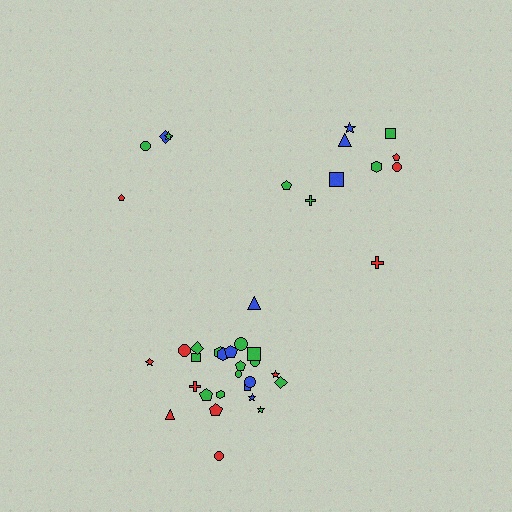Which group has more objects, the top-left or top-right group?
The top-right group.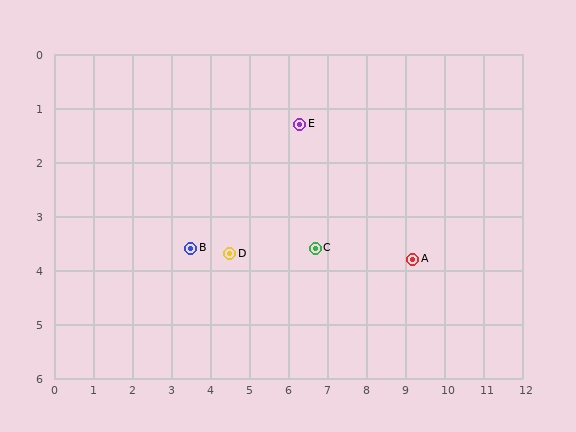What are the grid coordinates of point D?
Point D is at approximately (4.5, 3.7).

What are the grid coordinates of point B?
Point B is at approximately (3.5, 3.6).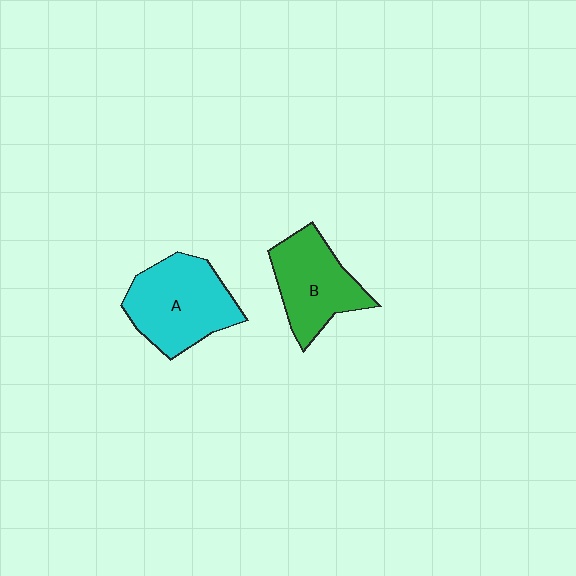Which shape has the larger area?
Shape A (cyan).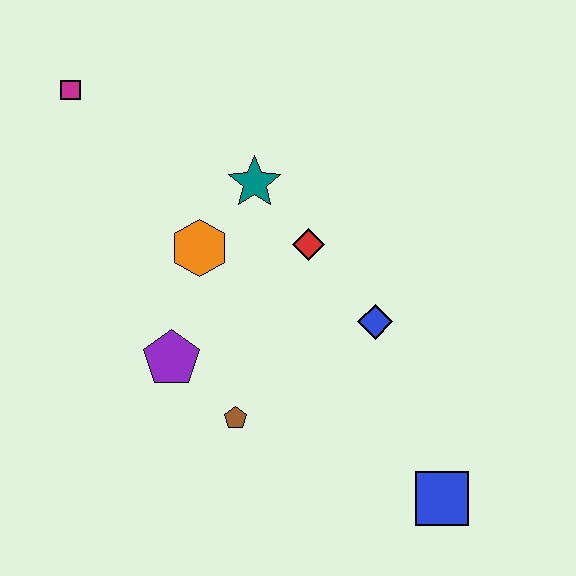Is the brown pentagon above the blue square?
Yes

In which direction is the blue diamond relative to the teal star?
The blue diamond is below the teal star.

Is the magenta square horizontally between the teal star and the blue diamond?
No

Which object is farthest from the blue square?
The magenta square is farthest from the blue square.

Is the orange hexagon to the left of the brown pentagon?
Yes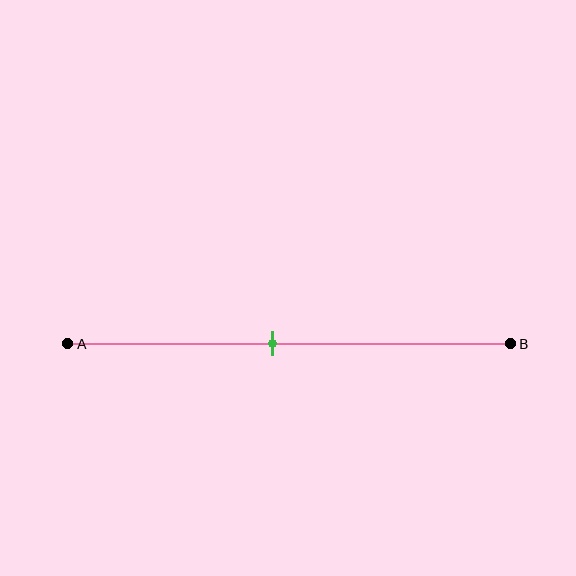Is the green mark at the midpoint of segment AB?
No, the mark is at about 45% from A, not at the 50% midpoint.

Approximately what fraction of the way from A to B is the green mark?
The green mark is approximately 45% of the way from A to B.